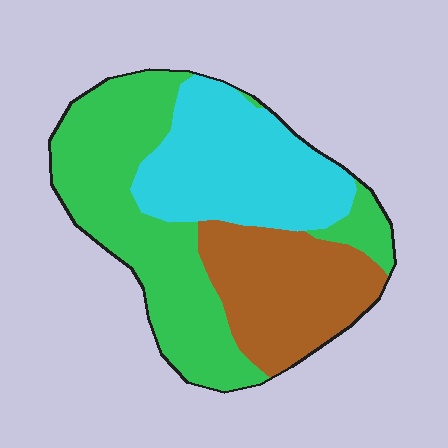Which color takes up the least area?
Brown, at roughly 25%.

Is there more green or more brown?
Green.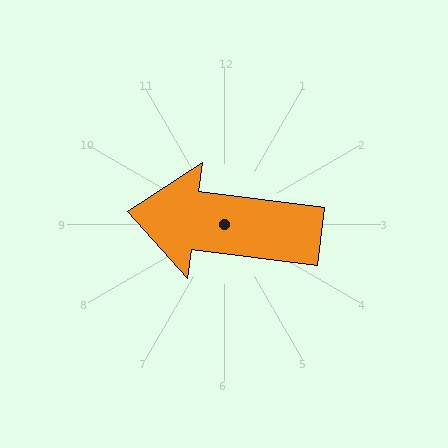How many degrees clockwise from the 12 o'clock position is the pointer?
Approximately 277 degrees.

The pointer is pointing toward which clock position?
Roughly 9 o'clock.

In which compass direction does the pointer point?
West.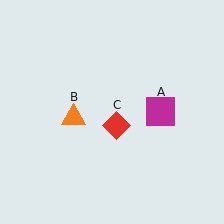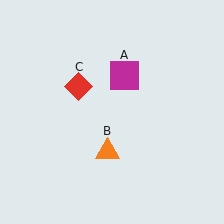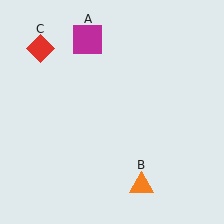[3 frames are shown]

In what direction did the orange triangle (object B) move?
The orange triangle (object B) moved down and to the right.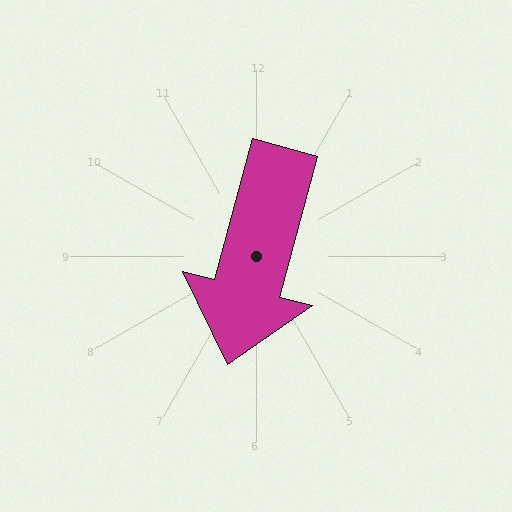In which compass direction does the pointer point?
South.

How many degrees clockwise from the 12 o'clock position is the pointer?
Approximately 195 degrees.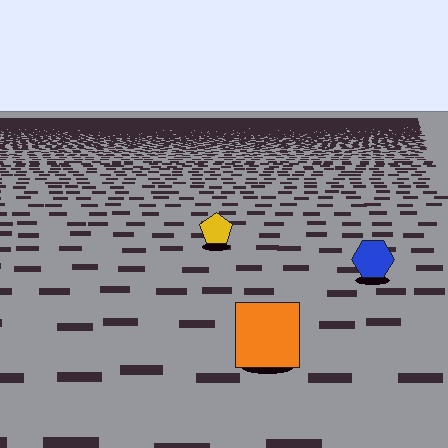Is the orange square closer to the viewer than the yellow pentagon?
Yes. The orange square is closer — you can tell from the texture gradient: the ground texture is coarser near it.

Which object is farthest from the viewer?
The yellow pentagon is farthest from the viewer. It appears smaller and the ground texture around it is denser.